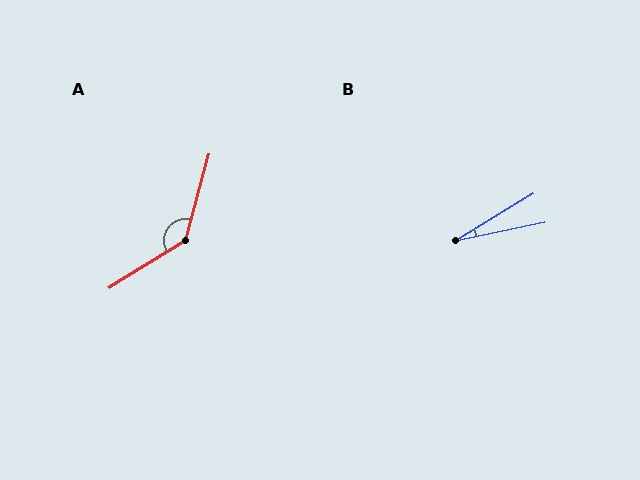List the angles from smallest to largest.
B (20°), A (137°).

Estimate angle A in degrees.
Approximately 137 degrees.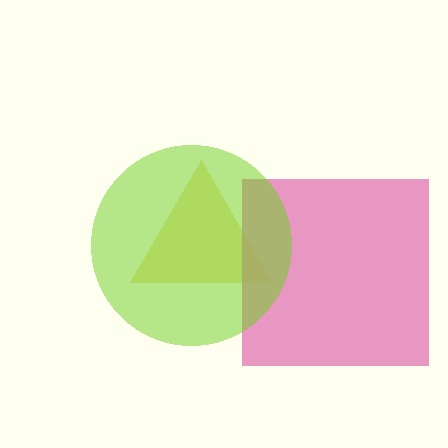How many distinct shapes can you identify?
There are 3 distinct shapes: a yellow triangle, a pink square, a lime circle.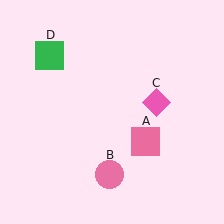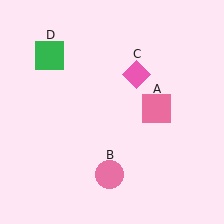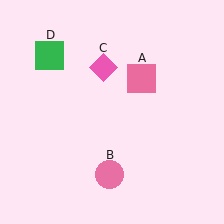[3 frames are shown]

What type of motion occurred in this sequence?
The pink square (object A), pink diamond (object C) rotated counterclockwise around the center of the scene.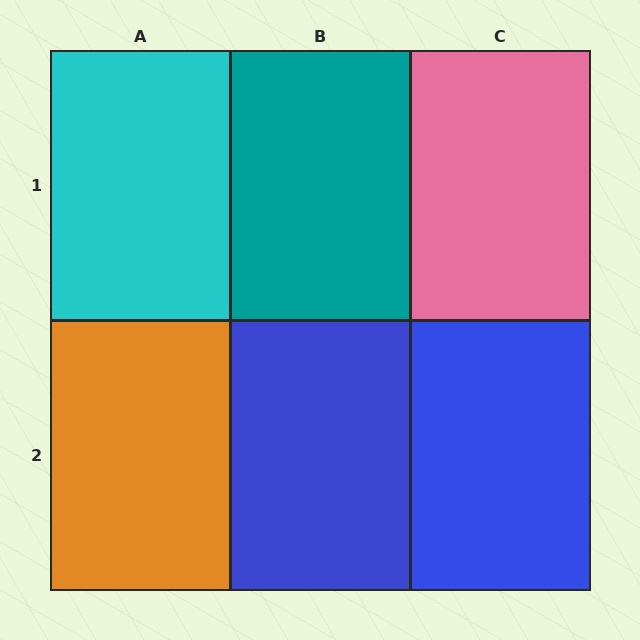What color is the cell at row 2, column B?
Blue.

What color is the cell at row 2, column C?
Blue.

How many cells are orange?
1 cell is orange.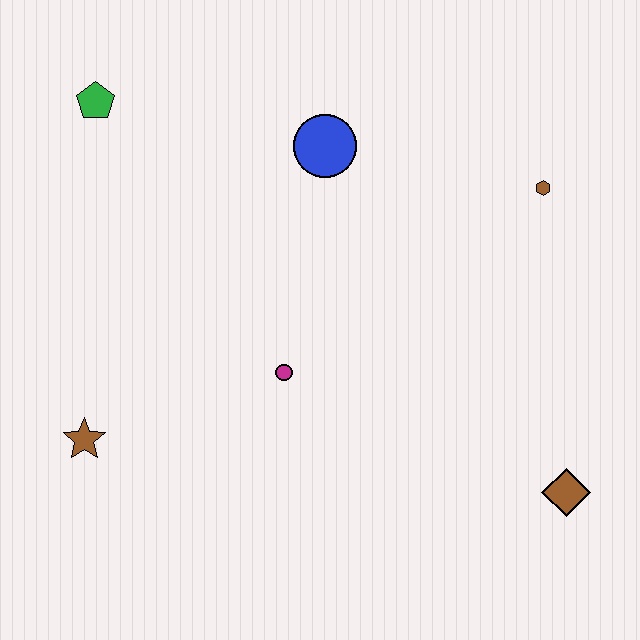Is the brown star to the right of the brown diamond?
No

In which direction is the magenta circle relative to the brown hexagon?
The magenta circle is to the left of the brown hexagon.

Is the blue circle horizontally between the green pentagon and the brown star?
No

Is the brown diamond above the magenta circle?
No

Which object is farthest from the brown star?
The brown hexagon is farthest from the brown star.